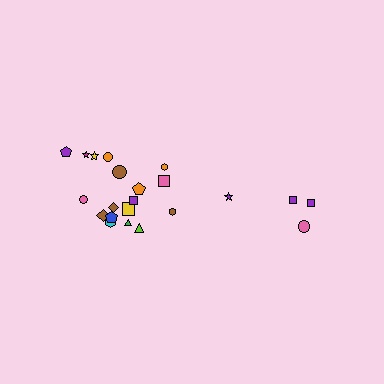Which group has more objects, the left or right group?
The left group.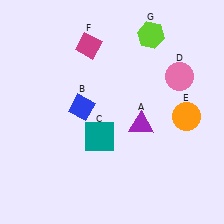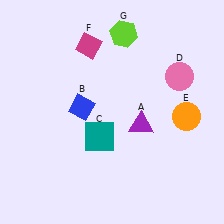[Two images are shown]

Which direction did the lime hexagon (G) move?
The lime hexagon (G) moved left.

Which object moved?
The lime hexagon (G) moved left.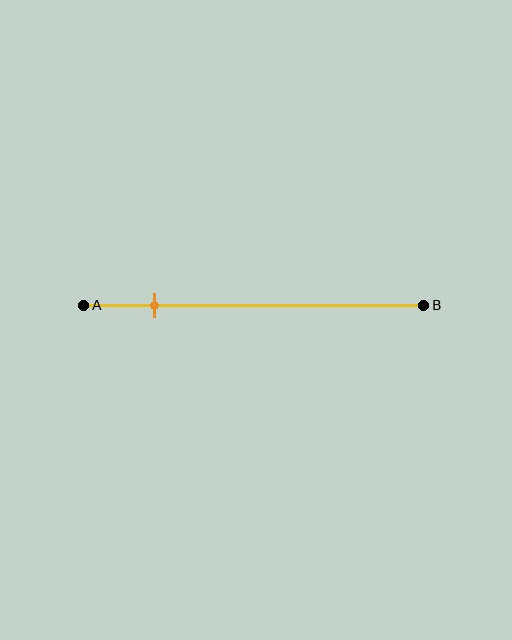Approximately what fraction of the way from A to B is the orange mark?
The orange mark is approximately 20% of the way from A to B.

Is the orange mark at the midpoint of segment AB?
No, the mark is at about 20% from A, not at the 50% midpoint.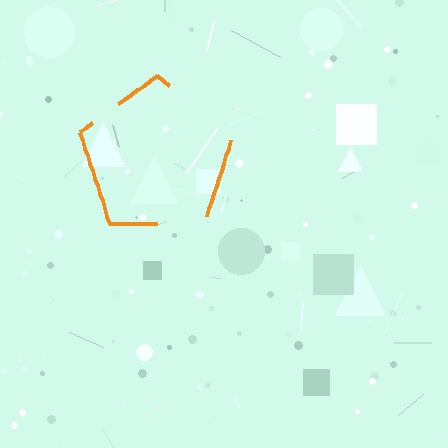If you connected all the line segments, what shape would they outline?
They would outline a pentagon.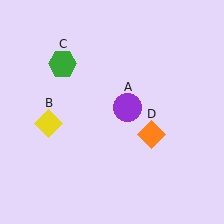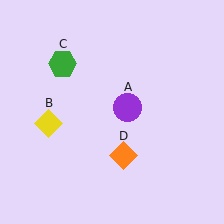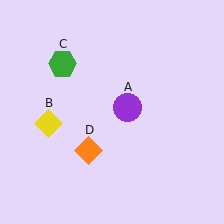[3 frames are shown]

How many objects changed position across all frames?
1 object changed position: orange diamond (object D).